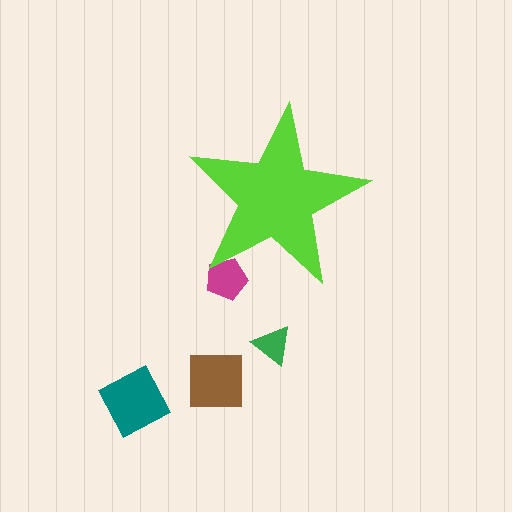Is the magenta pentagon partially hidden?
Yes, the magenta pentagon is partially hidden behind the lime star.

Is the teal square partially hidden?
No, the teal square is fully visible.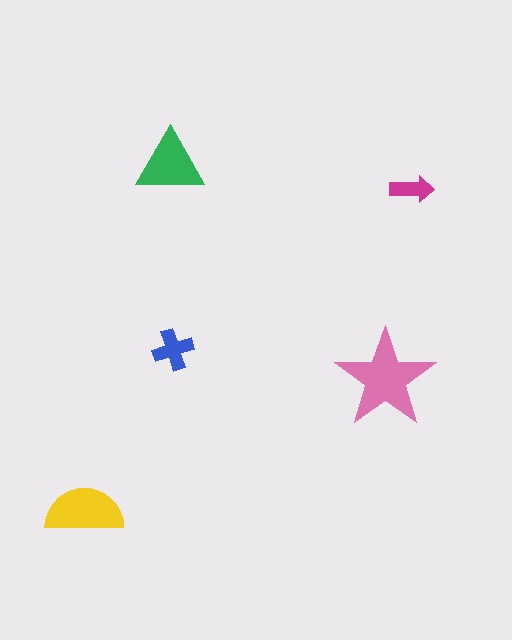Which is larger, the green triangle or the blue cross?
The green triangle.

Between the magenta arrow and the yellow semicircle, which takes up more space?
The yellow semicircle.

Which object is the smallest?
The magenta arrow.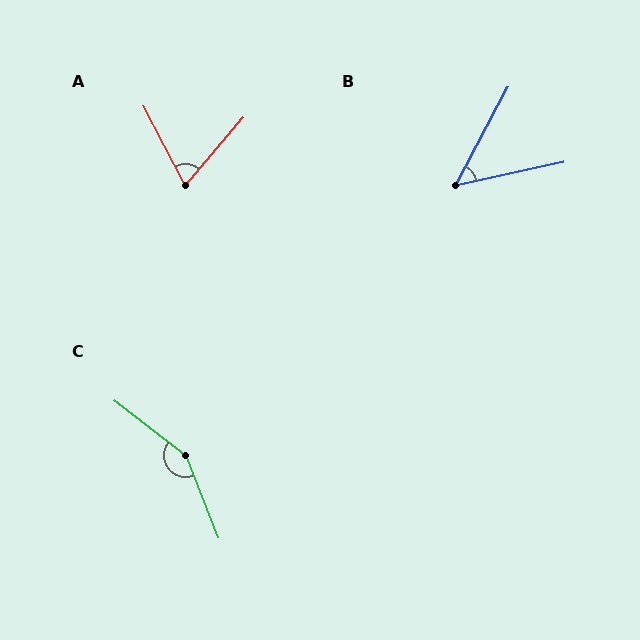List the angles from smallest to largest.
B (50°), A (68°), C (149°).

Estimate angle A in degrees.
Approximately 68 degrees.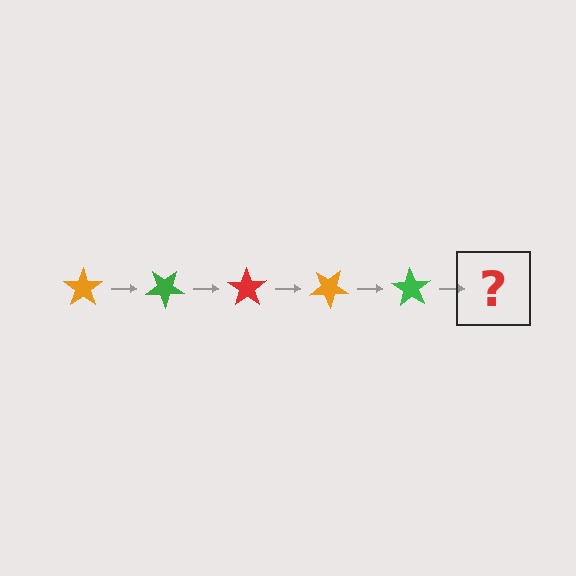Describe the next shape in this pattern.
It should be a red star, rotated 175 degrees from the start.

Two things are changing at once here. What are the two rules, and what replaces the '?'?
The two rules are that it rotates 35 degrees each step and the color cycles through orange, green, and red. The '?' should be a red star, rotated 175 degrees from the start.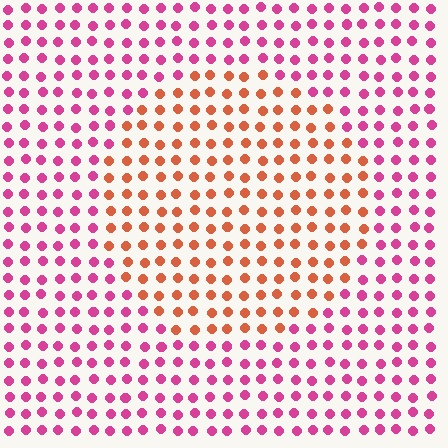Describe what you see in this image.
The image is filled with small magenta elements in a uniform arrangement. A circle-shaped region is visible where the elements are tinted to a slightly different hue, forming a subtle color boundary.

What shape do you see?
I see a circle.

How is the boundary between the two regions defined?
The boundary is defined purely by a slight shift in hue (about 48 degrees). Spacing, size, and orientation are identical on both sides.